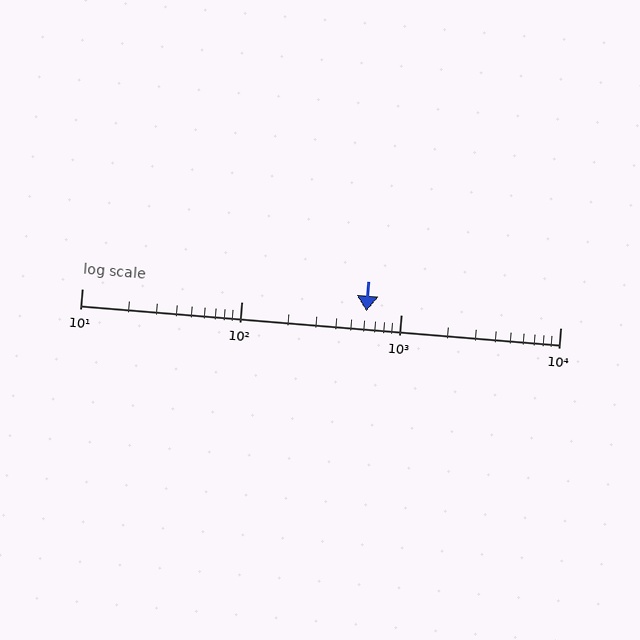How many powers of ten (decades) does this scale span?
The scale spans 3 decades, from 10 to 10000.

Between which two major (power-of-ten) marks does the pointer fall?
The pointer is between 100 and 1000.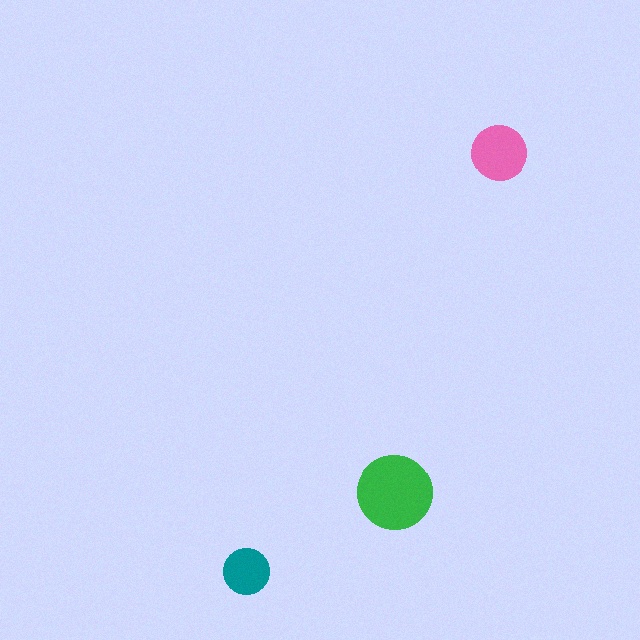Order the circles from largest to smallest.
the green one, the pink one, the teal one.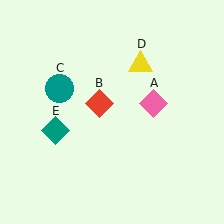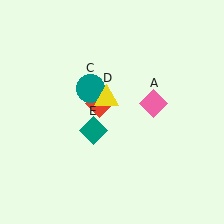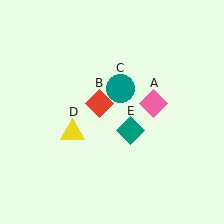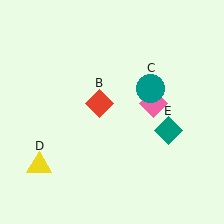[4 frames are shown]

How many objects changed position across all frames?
3 objects changed position: teal circle (object C), yellow triangle (object D), teal diamond (object E).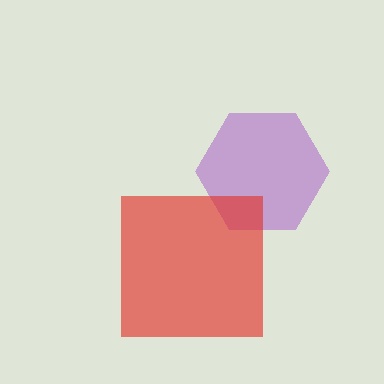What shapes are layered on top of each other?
The layered shapes are: a purple hexagon, a red square.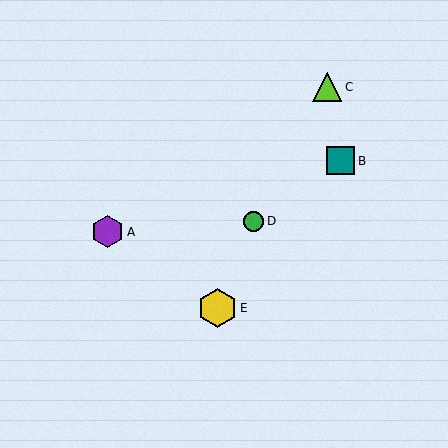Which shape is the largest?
The yellow hexagon (labeled E) is the largest.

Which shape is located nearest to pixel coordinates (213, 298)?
The yellow hexagon (labeled E) at (217, 308) is nearest to that location.